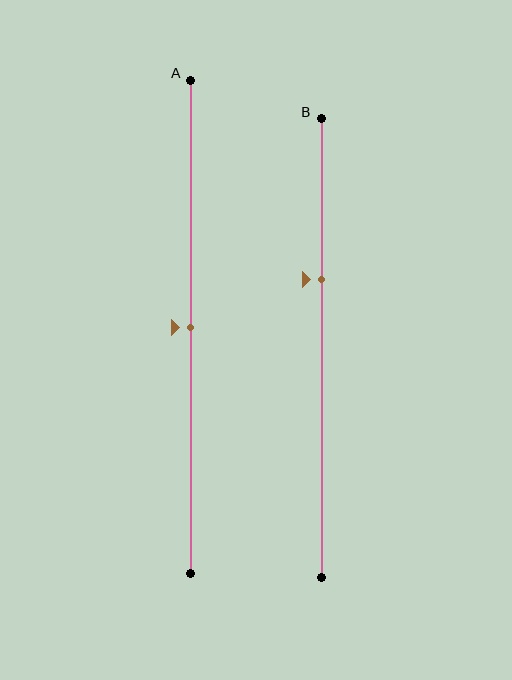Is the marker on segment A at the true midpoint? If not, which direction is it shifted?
Yes, the marker on segment A is at the true midpoint.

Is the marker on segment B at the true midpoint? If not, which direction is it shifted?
No, the marker on segment B is shifted upward by about 15% of the segment length.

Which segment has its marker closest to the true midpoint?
Segment A has its marker closest to the true midpoint.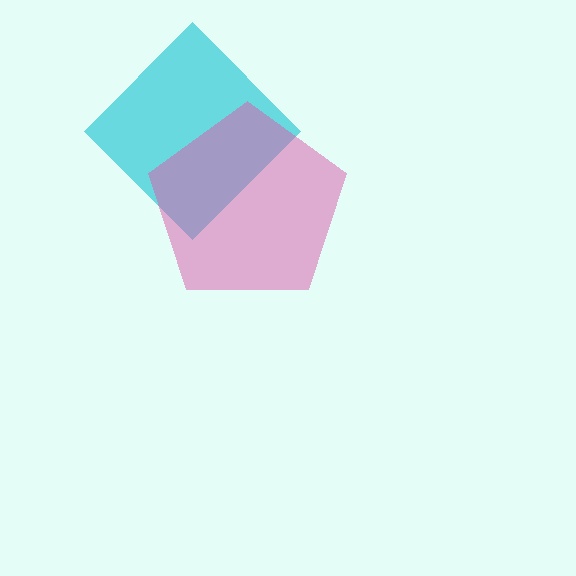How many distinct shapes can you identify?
There are 2 distinct shapes: a cyan diamond, a pink pentagon.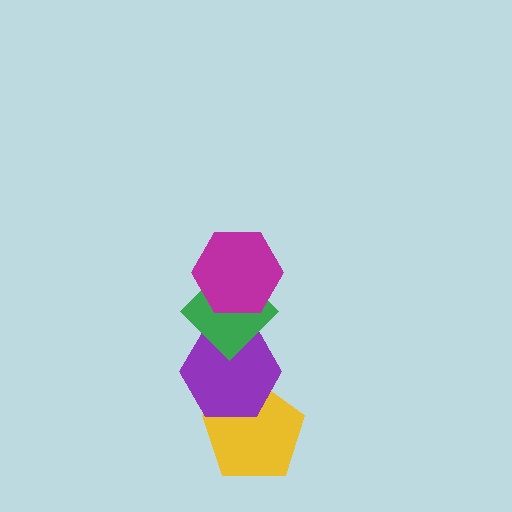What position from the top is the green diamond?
The green diamond is 2nd from the top.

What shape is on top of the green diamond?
The magenta hexagon is on top of the green diamond.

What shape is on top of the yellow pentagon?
The purple hexagon is on top of the yellow pentagon.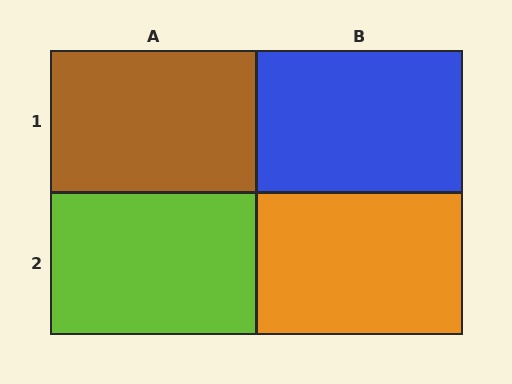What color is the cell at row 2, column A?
Lime.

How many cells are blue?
1 cell is blue.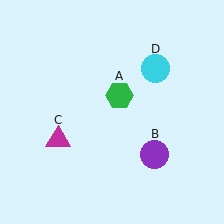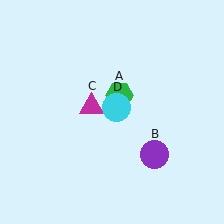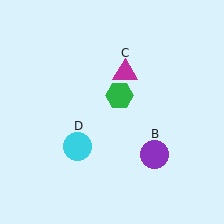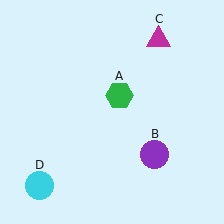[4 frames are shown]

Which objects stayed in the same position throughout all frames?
Green hexagon (object A) and purple circle (object B) remained stationary.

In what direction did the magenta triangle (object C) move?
The magenta triangle (object C) moved up and to the right.